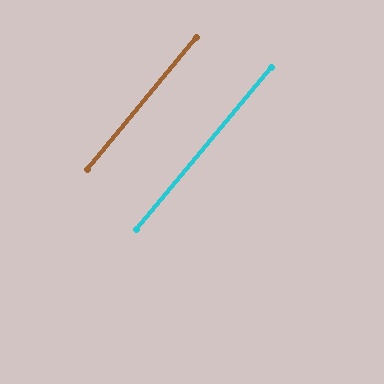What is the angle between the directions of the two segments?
Approximately 0 degrees.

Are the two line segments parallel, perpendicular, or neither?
Parallel — their directions differ by only 0.4°.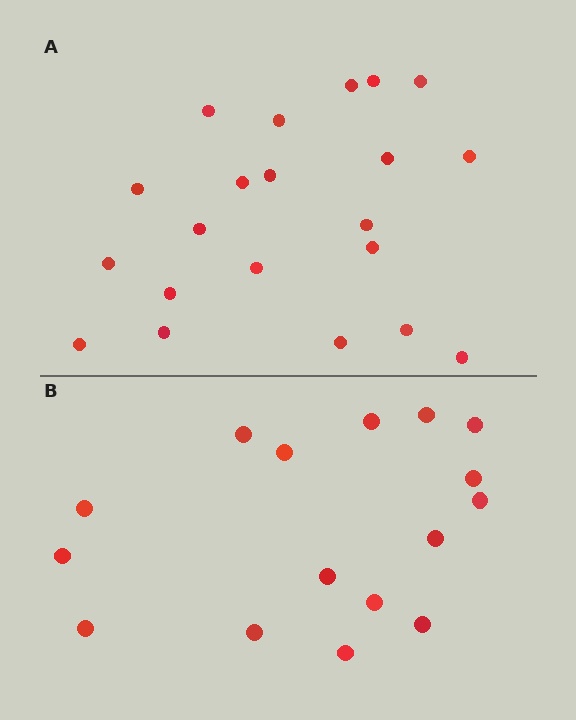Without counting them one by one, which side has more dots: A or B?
Region A (the top region) has more dots.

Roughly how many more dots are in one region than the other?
Region A has about 5 more dots than region B.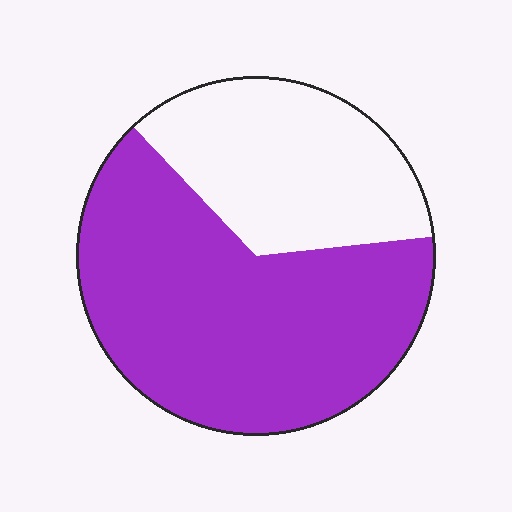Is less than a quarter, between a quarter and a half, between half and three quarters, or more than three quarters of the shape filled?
Between half and three quarters.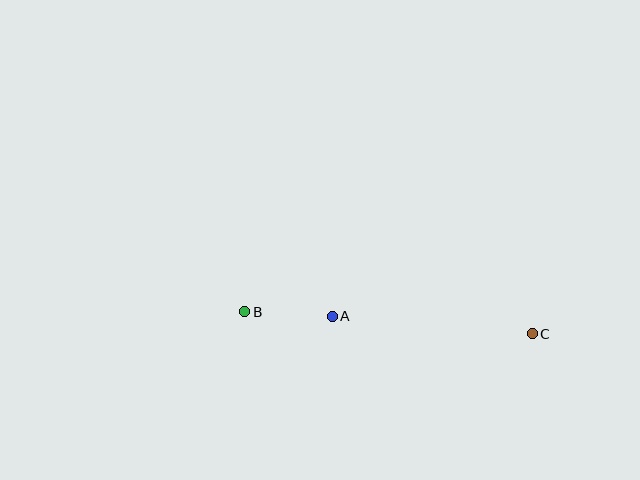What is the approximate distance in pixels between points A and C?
The distance between A and C is approximately 201 pixels.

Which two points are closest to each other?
Points A and B are closest to each other.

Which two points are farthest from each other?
Points B and C are farthest from each other.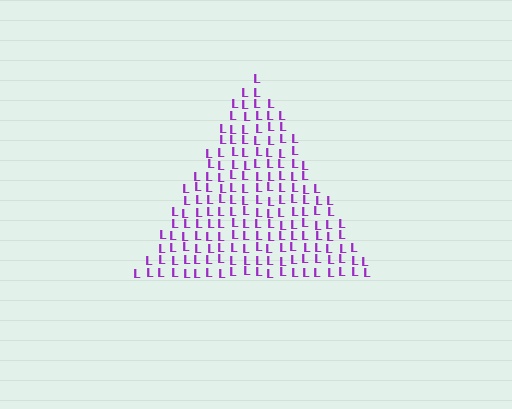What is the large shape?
The large shape is a triangle.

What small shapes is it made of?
It is made of small letter L's.